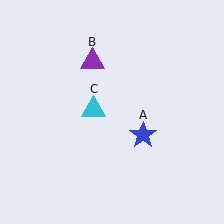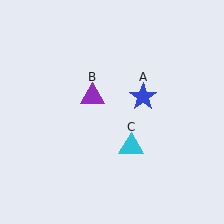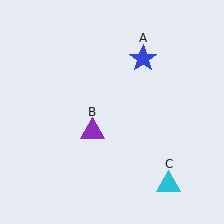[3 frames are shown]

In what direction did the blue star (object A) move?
The blue star (object A) moved up.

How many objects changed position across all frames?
3 objects changed position: blue star (object A), purple triangle (object B), cyan triangle (object C).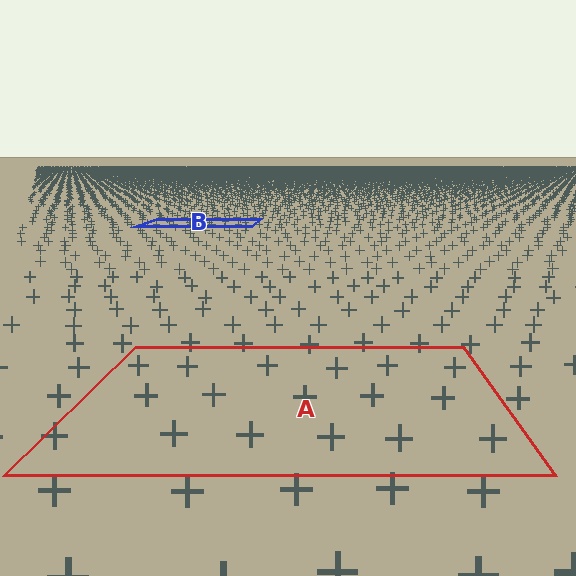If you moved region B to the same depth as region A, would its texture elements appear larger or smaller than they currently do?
They would appear larger. At a closer depth, the same texture elements are projected at a bigger on-screen size.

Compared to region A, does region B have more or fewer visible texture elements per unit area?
Region B has more texture elements per unit area — they are packed more densely because it is farther away.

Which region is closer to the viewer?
Region A is closer. The texture elements there are larger and more spread out.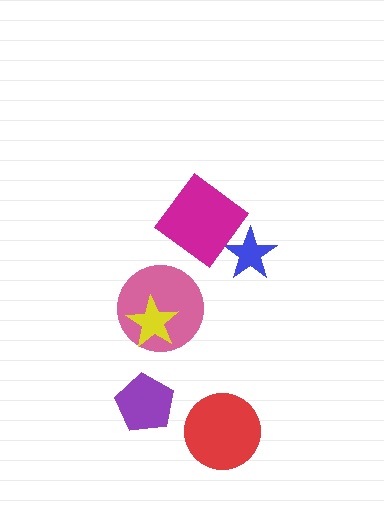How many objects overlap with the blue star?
1 object overlaps with the blue star.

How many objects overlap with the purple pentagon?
0 objects overlap with the purple pentagon.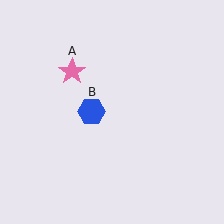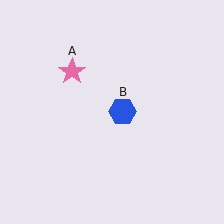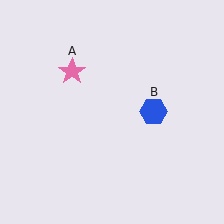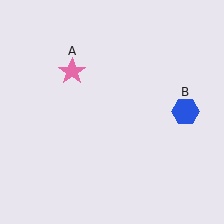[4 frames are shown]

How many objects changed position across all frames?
1 object changed position: blue hexagon (object B).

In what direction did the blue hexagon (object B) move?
The blue hexagon (object B) moved right.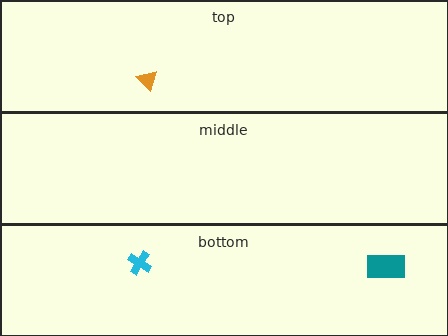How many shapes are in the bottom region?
2.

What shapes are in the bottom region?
The cyan cross, the teal rectangle.